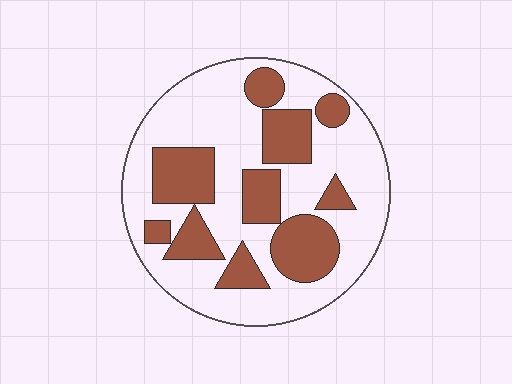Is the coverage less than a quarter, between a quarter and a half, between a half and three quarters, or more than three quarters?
Between a quarter and a half.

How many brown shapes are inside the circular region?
10.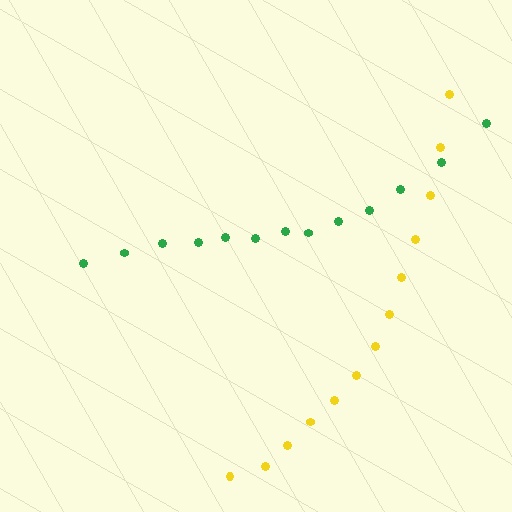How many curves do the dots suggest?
There are 2 distinct paths.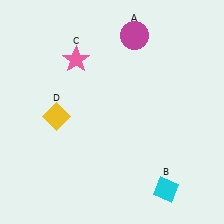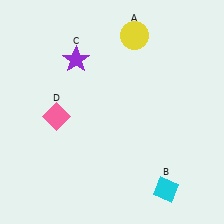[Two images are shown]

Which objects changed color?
A changed from magenta to yellow. C changed from pink to purple. D changed from yellow to pink.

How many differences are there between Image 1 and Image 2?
There are 3 differences between the two images.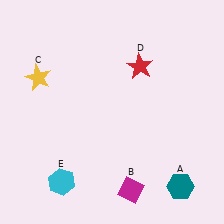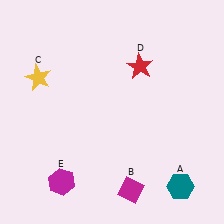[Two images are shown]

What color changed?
The hexagon (E) changed from cyan in Image 1 to magenta in Image 2.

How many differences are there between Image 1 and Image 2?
There is 1 difference between the two images.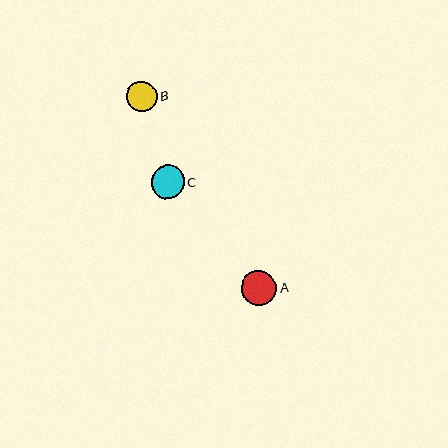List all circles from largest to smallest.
From largest to smallest: A, C, B.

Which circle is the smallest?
Circle B is the smallest with a size of approximately 31 pixels.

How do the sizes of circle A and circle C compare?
Circle A and circle C are approximately the same size.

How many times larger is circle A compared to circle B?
Circle A is approximately 1.2 times the size of circle B.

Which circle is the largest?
Circle A is the largest with a size of approximately 36 pixels.